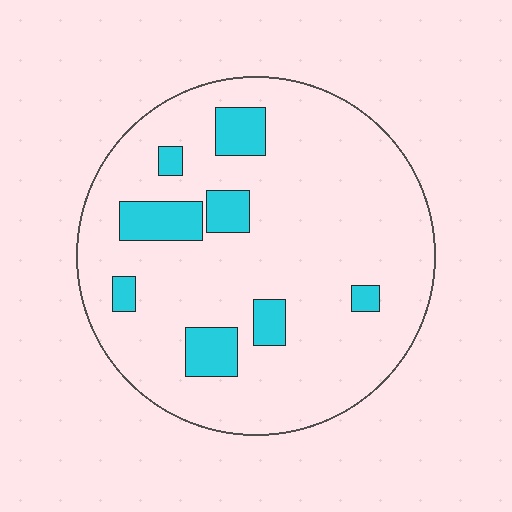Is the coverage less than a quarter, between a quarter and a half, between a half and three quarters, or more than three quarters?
Less than a quarter.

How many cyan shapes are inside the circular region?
8.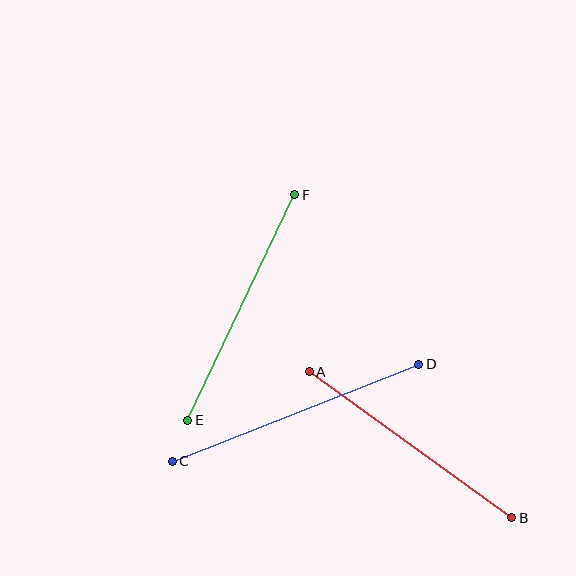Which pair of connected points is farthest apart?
Points C and D are farthest apart.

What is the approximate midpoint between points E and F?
The midpoint is at approximately (241, 307) pixels.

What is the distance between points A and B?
The distance is approximately 250 pixels.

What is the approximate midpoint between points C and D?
The midpoint is at approximately (295, 413) pixels.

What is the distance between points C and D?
The distance is approximately 265 pixels.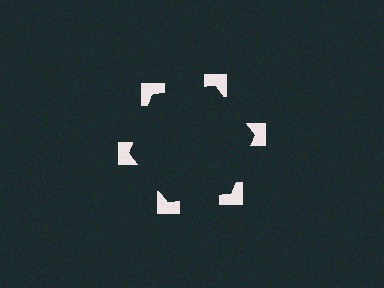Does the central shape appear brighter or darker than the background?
It typically appears slightly darker than the background, even though no actual brightness change is drawn.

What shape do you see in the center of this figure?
An illusory hexagon — its edges are inferred from the aligned wedge cuts in the notched squares, not physically drawn.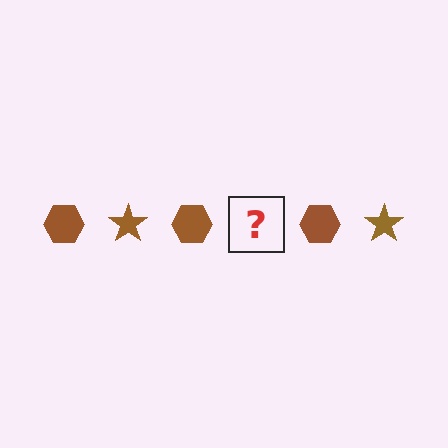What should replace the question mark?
The question mark should be replaced with a brown star.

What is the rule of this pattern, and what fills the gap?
The rule is that the pattern cycles through hexagon, star shapes in brown. The gap should be filled with a brown star.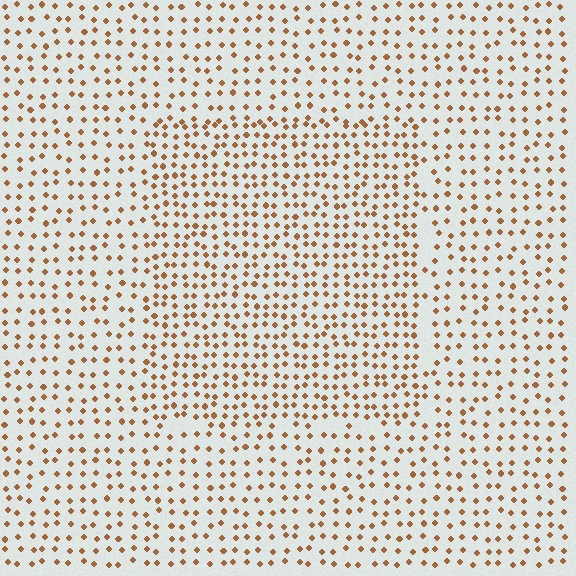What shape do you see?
I see a rectangle.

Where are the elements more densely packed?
The elements are more densely packed inside the rectangle boundary.